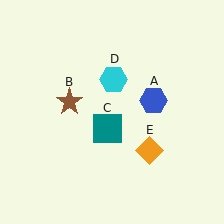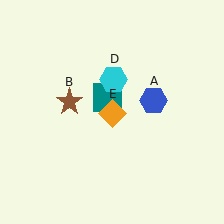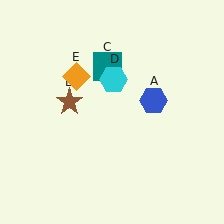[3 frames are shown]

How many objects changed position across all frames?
2 objects changed position: teal square (object C), orange diamond (object E).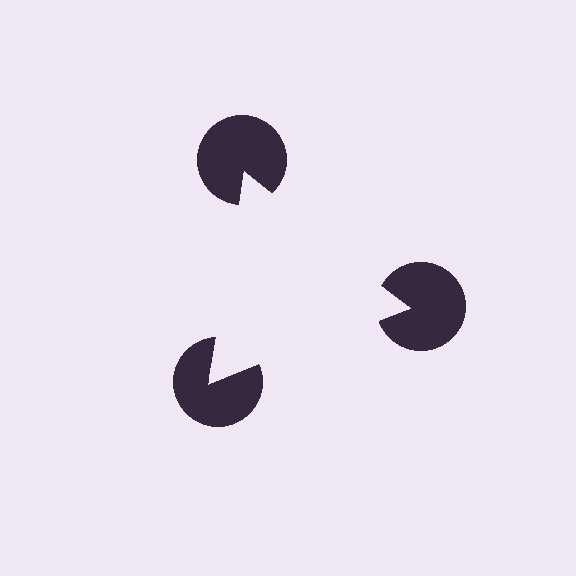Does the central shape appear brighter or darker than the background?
It typically appears slightly brighter than the background, even though no actual brightness change is drawn.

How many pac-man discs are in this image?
There are 3 — one at each vertex of the illusory triangle.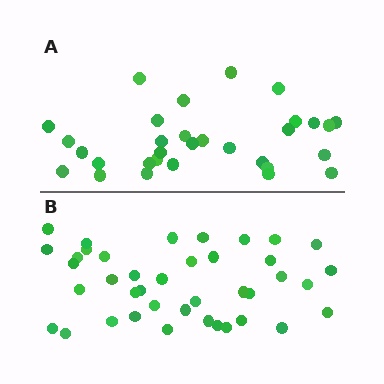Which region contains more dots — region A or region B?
Region B (the bottom region) has more dots.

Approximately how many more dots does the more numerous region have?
Region B has roughly 8 or so more dots than region A.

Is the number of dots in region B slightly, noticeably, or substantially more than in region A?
Region B has noticeably more, but not dramatically so. The ratio is roughly 1.3 to 1.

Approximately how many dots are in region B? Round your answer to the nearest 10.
About 40 dots.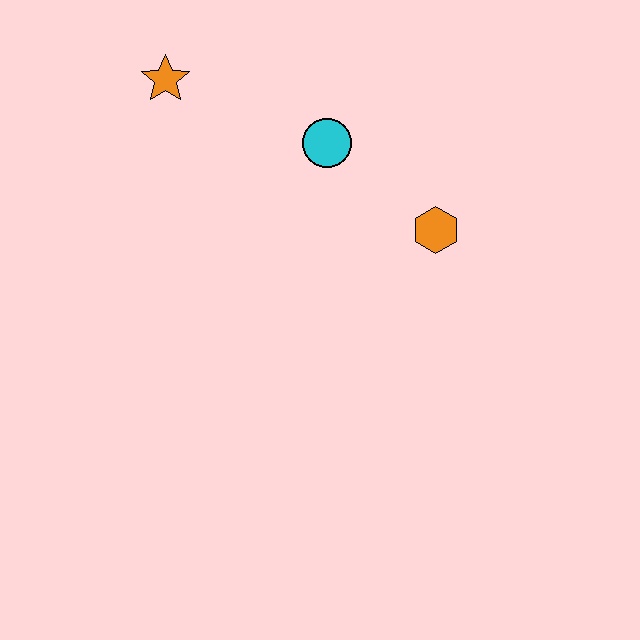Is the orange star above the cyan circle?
Yes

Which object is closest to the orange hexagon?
The cyan circle is closest to the orange hexagon.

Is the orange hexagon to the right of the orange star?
Yes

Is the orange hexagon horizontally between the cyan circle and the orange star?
No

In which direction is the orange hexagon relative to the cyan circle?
The orange hexagon is to the right of the cyan circle.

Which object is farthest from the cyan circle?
The orange star is farthest from the cyan circle.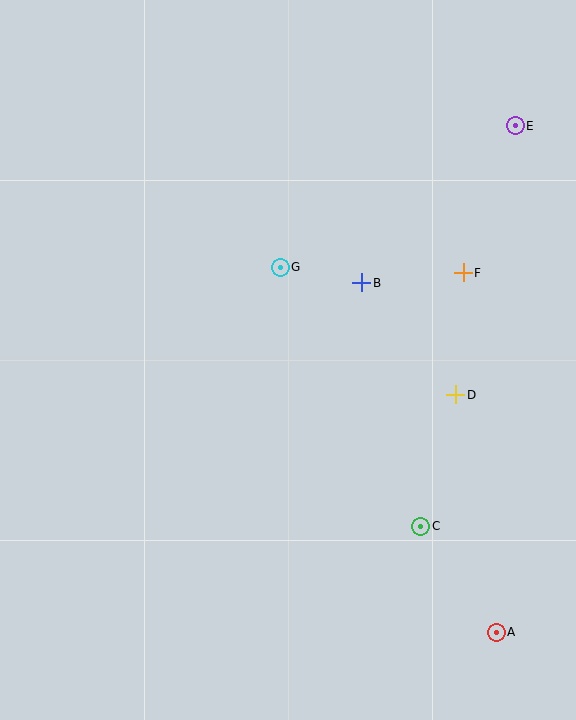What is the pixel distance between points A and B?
The distance between A and B is 374 pixels.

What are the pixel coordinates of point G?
Point G is at (280, 267).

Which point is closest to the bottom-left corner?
Point C is closest to the bottom-left corner.